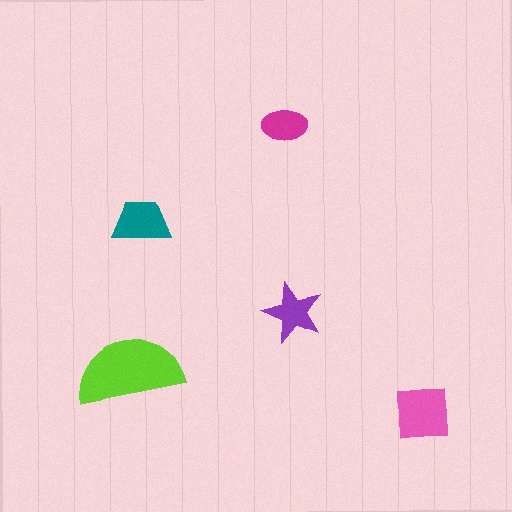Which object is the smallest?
The magenta ellipse.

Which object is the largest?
The lime semicircle.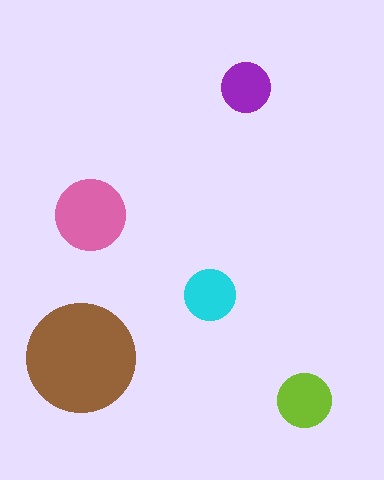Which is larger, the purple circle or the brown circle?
The brown one.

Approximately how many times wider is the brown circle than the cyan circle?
About 2 times wider.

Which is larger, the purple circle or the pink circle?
The pink one.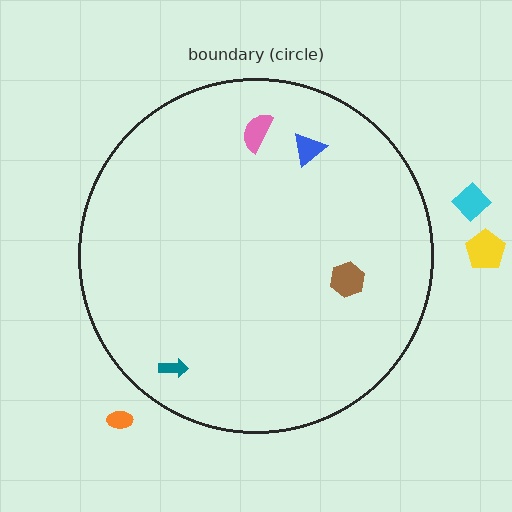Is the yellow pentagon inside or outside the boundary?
Outside.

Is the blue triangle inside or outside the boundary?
Inside.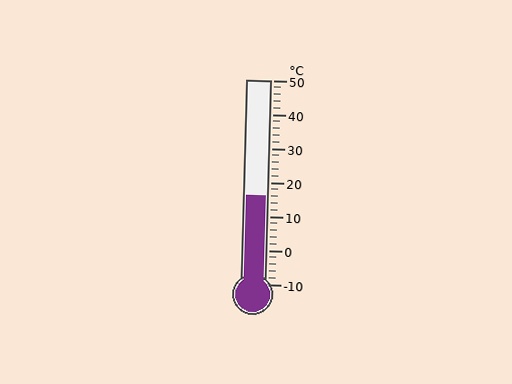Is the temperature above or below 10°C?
The temperature is above 10°C.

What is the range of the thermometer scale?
The thermometer scale ranges from -10°C to 50°C.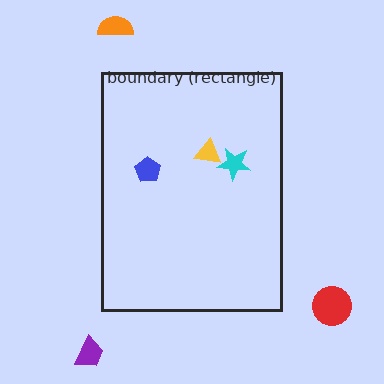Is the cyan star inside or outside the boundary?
Inside.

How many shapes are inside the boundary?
3 inside, 3 outside.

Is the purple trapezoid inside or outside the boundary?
Outside.